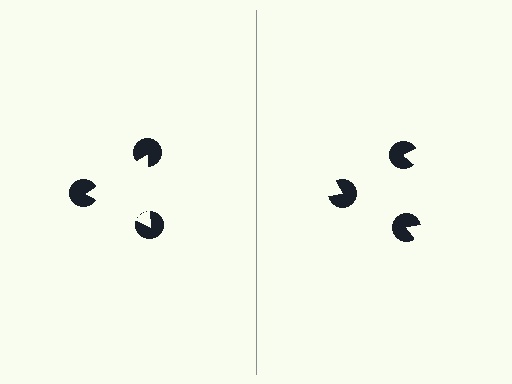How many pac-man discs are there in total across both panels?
6 — 3 on each side.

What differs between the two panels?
The pac-man discs are positioned identically on both sides; only the wedge orientations differ. On the left they align to a triangle; on the right they are misaligned.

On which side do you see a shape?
An illusory triangle appears on the left side. On the right side the wedge cuts are rotated, so no coherent shape forms.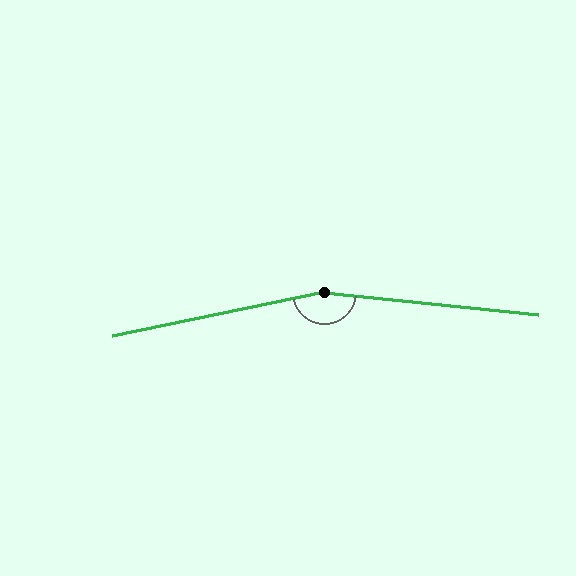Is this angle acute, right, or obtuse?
It is obtuse.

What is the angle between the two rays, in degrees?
Approximately 163 degrees.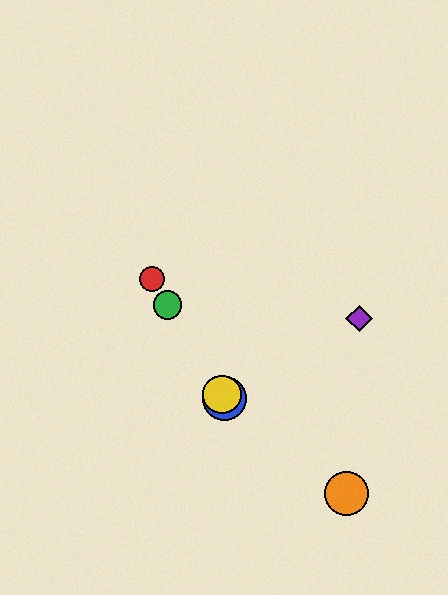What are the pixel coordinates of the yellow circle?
The yellow circle is at (222, 394).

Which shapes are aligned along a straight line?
The red circle, the blue circle, the green circle, the yellow circle are aligned along a straight line.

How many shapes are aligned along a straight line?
4 shapes (the red circle, the blue circle, the green circle, the yellow circle) are aligned along a straight line.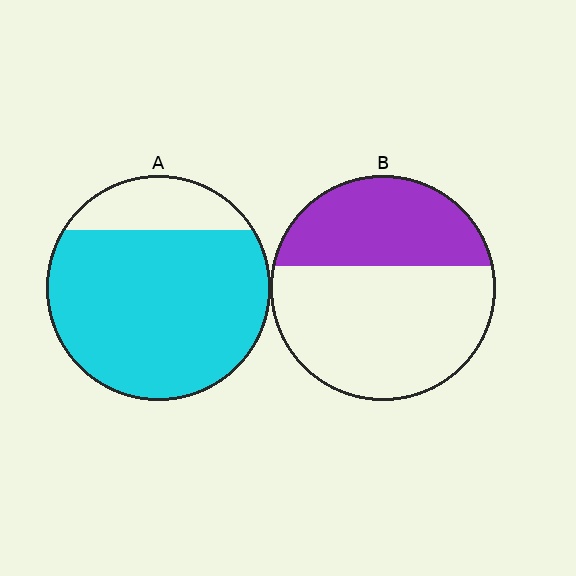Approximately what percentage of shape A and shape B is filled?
A is approximately 80% and B is approximately 40%.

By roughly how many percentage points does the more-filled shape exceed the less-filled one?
By roughly 45 percentage points (A over B).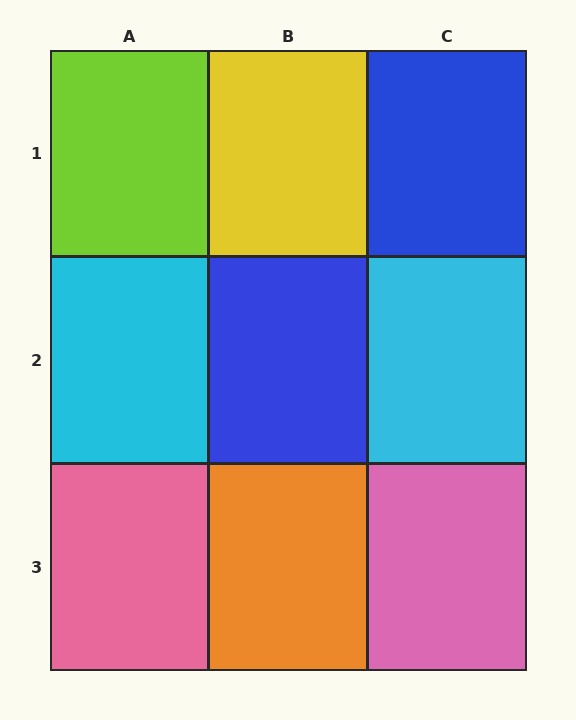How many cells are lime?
1 cell is lime.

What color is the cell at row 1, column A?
Lime.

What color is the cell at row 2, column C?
Cyan.